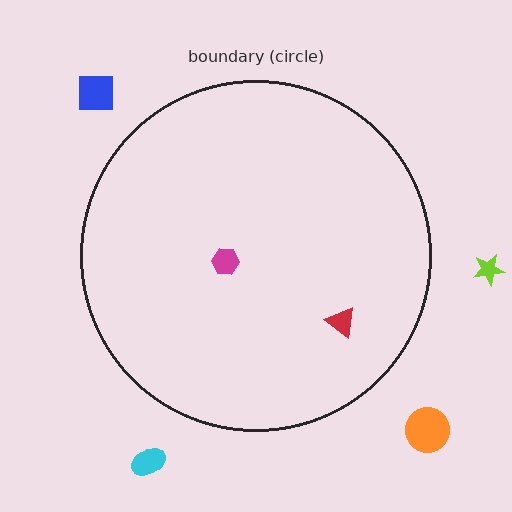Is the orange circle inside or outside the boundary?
Outside.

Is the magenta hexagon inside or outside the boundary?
Inside.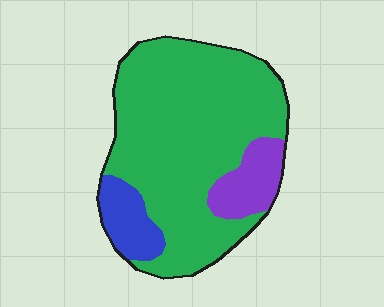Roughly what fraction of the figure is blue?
Blue takes up about one tenth (1/10) of the figure.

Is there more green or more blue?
Green.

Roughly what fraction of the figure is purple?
Purple covers roughly 10% of the figure.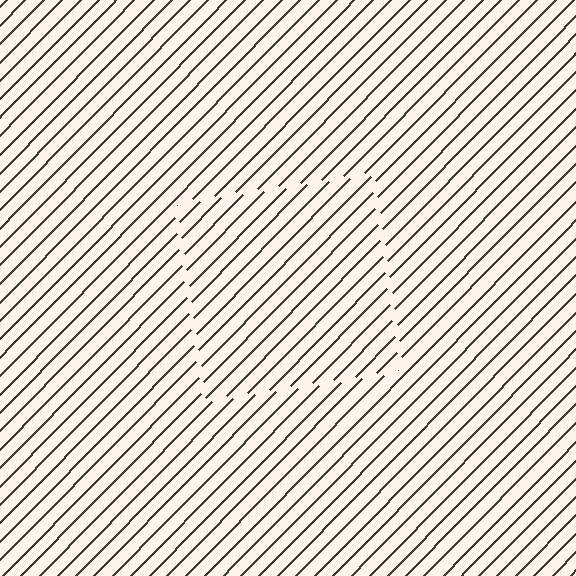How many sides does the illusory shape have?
4 sides — the line-ends trace a square.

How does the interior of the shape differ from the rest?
The interior of the shape contains the same grating, shifted by half a period — the contour is defined by the phase discontinuity where line-ends from the inner and outer gratings abut.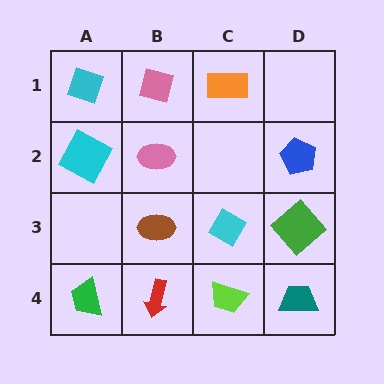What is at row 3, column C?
A cyan diamond.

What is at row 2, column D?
A blue pentagon.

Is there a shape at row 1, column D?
No, that cell is empty.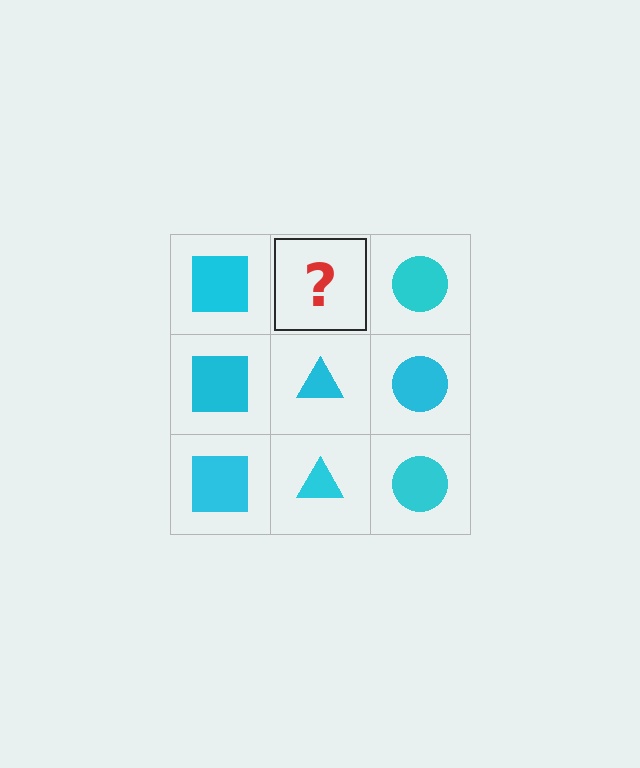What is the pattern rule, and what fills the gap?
The rule is that each column has a consistent shape. The gap should be filled with a cyan triangle.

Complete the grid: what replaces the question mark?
The question mark should be replaced with a cyan triangle.